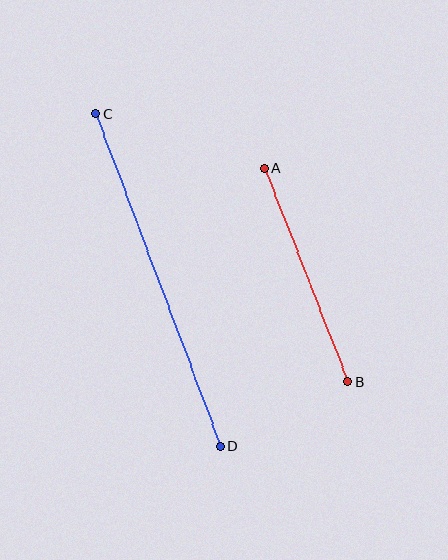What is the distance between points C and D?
The distance is approximately 355 pixels.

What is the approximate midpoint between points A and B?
The midpoint is at approximately (306, 275) pixels.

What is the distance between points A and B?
The distance is approximately 230 pixels.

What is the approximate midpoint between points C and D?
The midpoint is at approximately (158, 280) pixels.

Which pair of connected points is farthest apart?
Points C and D are farthest apart.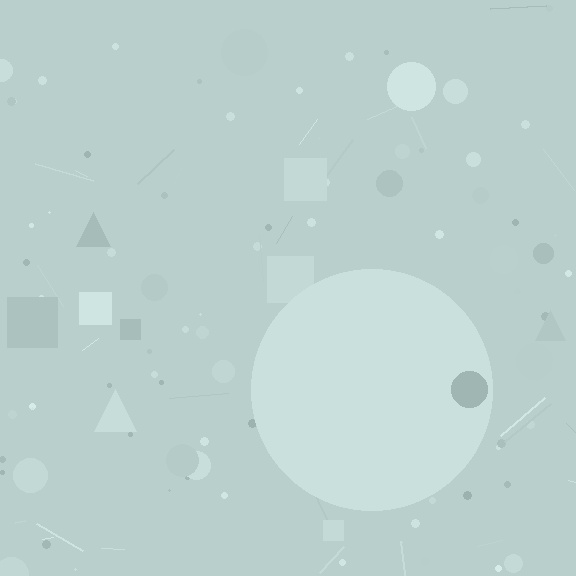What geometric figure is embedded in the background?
A circle is embedded in the background.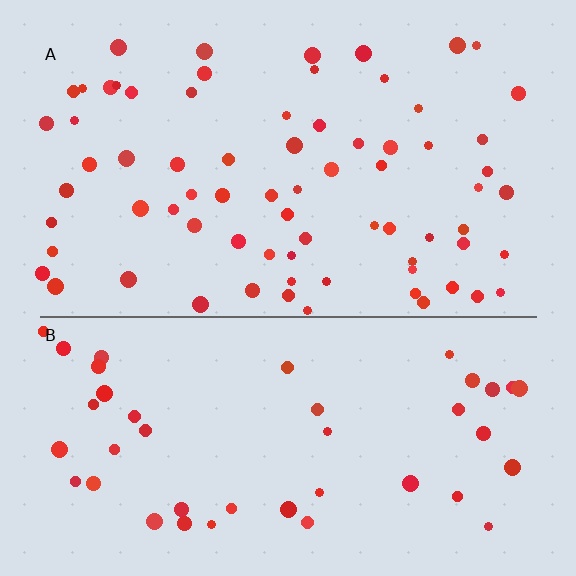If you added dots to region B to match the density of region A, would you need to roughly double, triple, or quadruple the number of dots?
Approximately double.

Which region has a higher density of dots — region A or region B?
A (the top).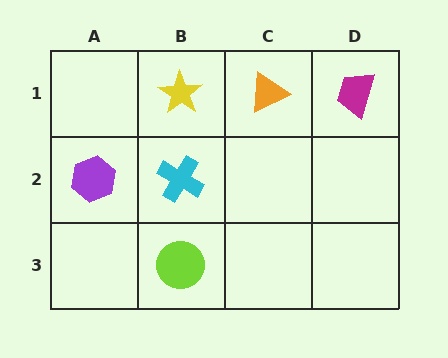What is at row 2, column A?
A purple hexagon.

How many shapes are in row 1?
3 shapes.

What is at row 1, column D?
A magenta trapezoid.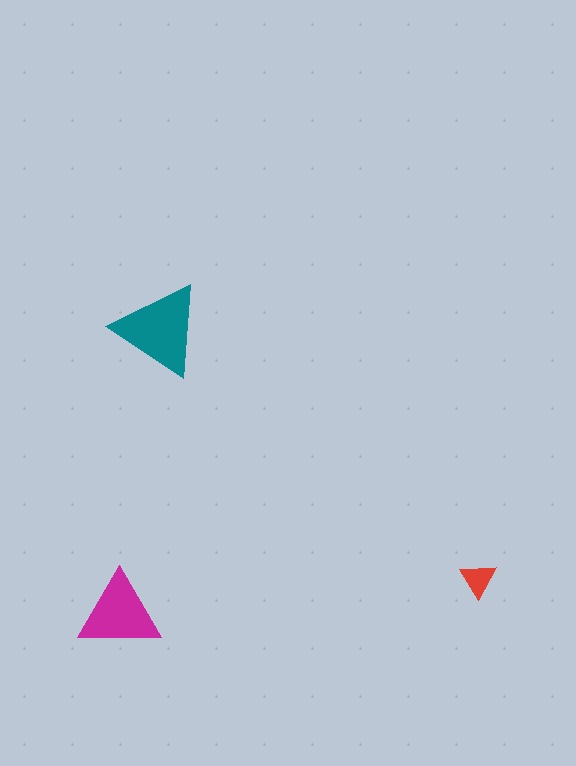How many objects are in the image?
There are 3 objects in the image.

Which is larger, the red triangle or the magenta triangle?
The magenta one.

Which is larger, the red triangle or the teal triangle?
The teal one.